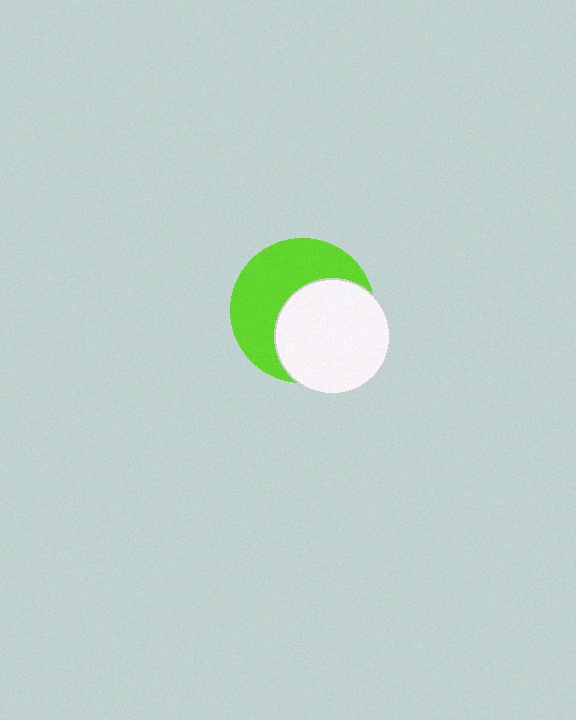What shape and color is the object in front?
The object in front is a white circle.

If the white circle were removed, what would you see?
You would see the complete lime circle.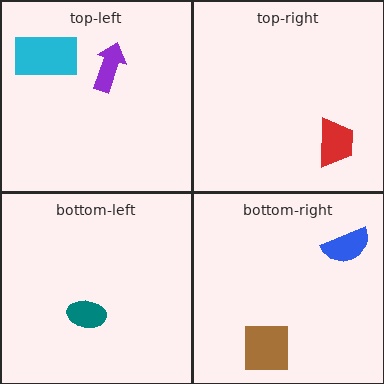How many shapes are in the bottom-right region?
2.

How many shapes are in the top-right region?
1.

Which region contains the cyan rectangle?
The top-left region.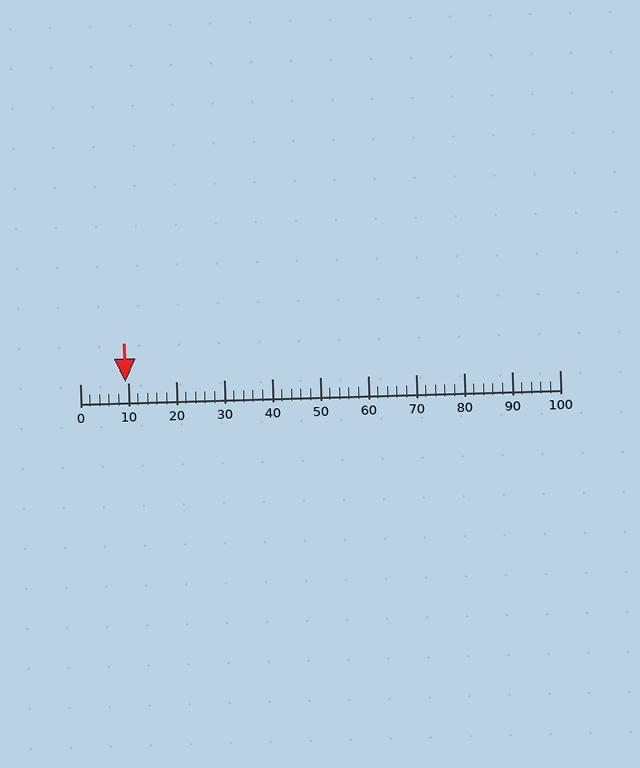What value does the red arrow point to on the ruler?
The red arrow points to approximately 9.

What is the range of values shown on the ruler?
The ruler shows values from 0 to 100.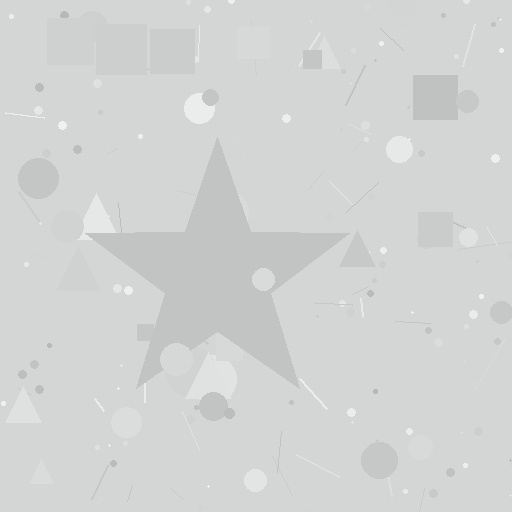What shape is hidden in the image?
A star is hidden in the image.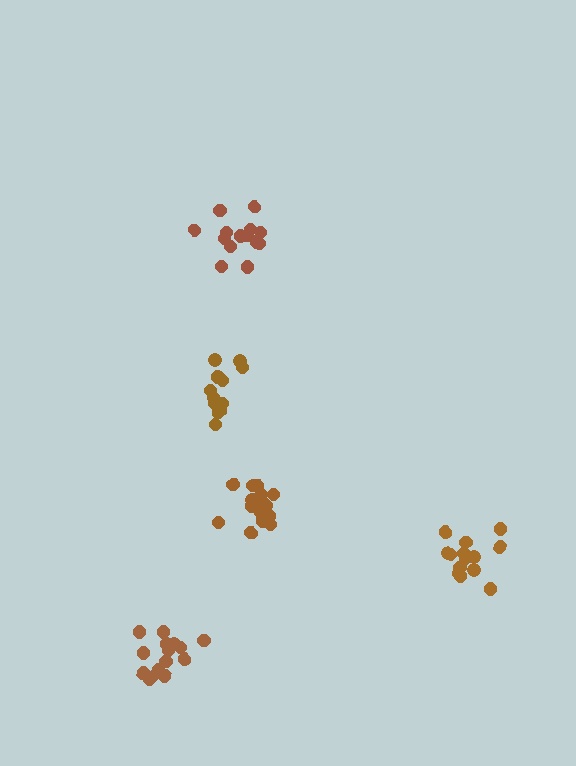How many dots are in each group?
Group 1: 15 dots, Group 2: 18 dots, Group 3: 14 dots, Group 4: 14 dots, Group 5: 14 dots (75 total).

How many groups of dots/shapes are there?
There are 5 groups.